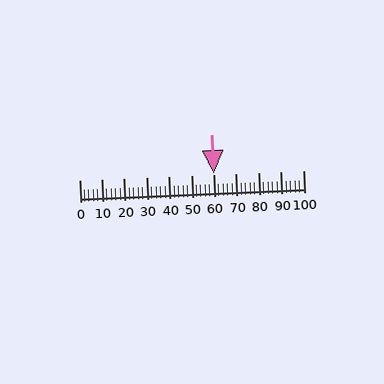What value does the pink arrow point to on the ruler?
The pink arrow points to approximately 60.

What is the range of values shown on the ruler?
The ruler shows values from 0 to 100.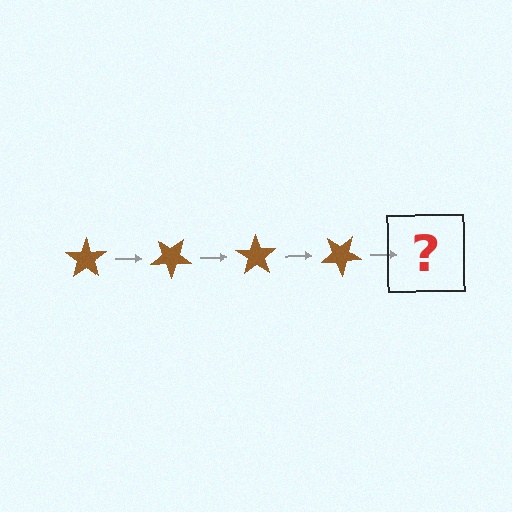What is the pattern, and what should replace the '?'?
The pattern is that the star rotates 35 degrees each step. The '?' should be a brown star rotated 140 degrees.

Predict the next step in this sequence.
The next step is a brown star rotated 140 degrees.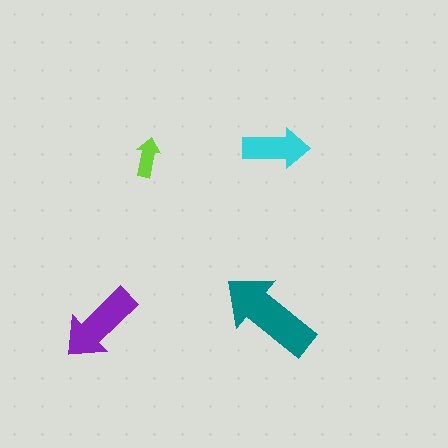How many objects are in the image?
There are 4 objects in the image.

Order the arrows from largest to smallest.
the teal one, the purple one, the cyan one, the lime one.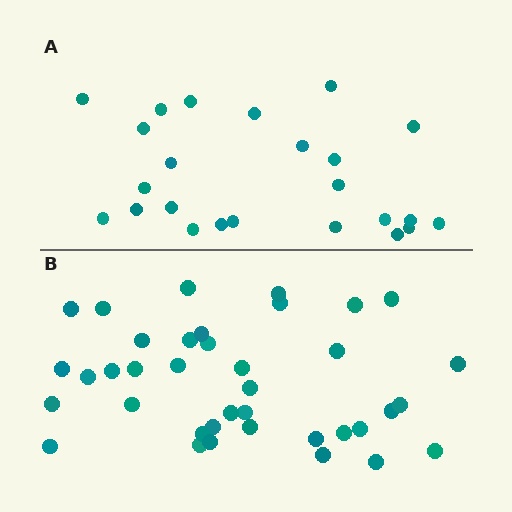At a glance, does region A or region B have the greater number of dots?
Region B (the bottom region) has more dots.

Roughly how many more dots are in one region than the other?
Region B has approximately 15 more dots than region A.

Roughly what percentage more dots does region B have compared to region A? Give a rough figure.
About 60% more.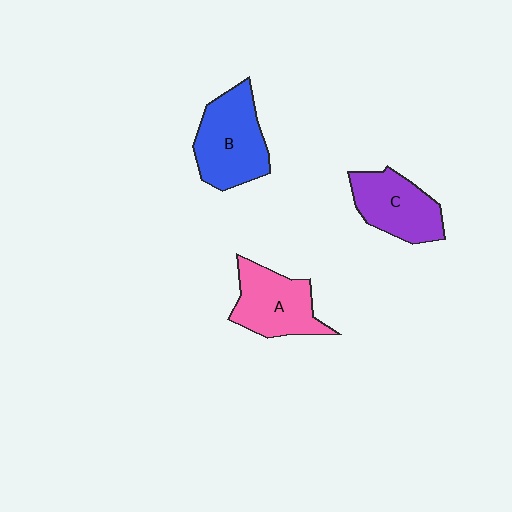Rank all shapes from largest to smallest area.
From largest to smallest: B (blue), A (pink), C (purple).